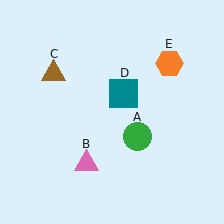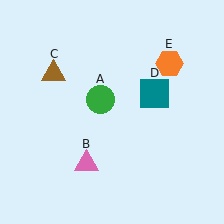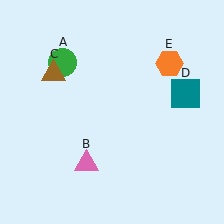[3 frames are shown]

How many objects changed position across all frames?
2 objects changed position: green circle (object A), teal square (object D).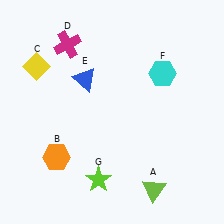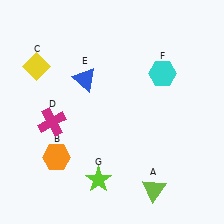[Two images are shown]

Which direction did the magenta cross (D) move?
The magenta cross (D) moved down.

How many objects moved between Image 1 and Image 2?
1 object moved between the two images.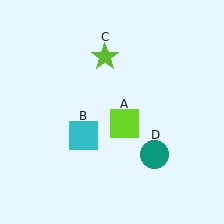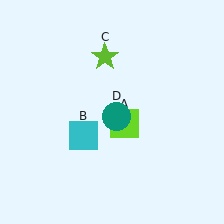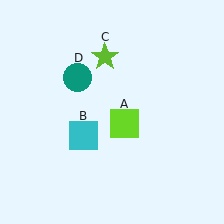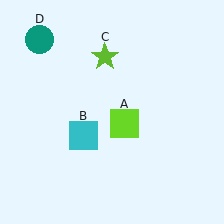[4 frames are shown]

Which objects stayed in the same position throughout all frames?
Lime square (object A) and cyan square (object B) and lime star (object C) remained stationary.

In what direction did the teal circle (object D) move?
The teal circle (object D) moved up and to the left.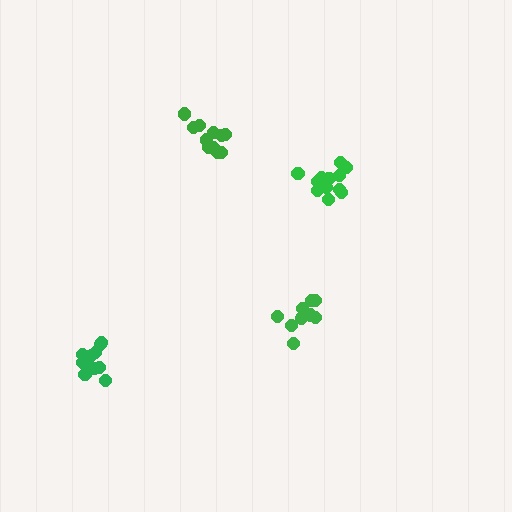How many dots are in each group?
Group 1: 14 dots, Group 2: 11 dots, Group 3: 10 dots, Group 4: 13 dots (48 total).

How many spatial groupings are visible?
There are 4 spatial groupings.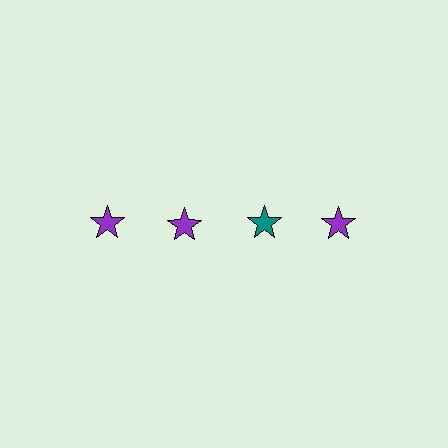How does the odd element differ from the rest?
It has a different color: teal instead of purple.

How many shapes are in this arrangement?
There are 4 shapes arranged in a grid pattern.